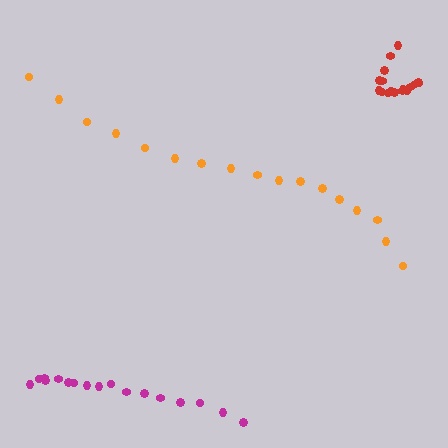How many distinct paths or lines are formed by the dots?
There are 3 distinct paths.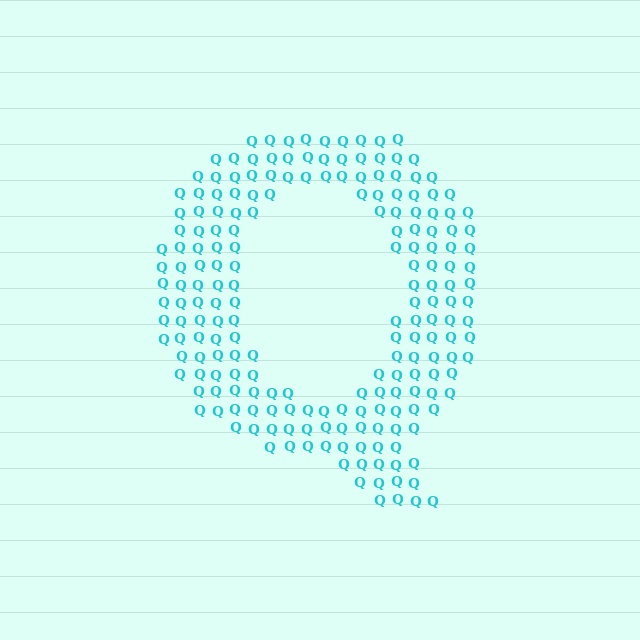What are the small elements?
The small elements are letter Q's.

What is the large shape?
The large shape is the letter Q.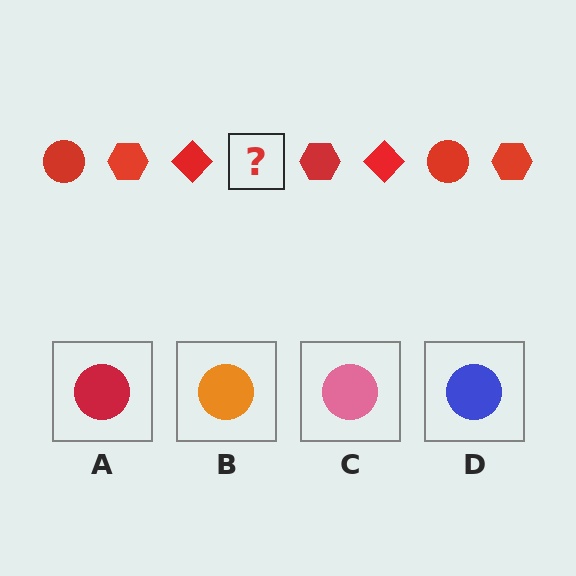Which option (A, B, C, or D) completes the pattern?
A.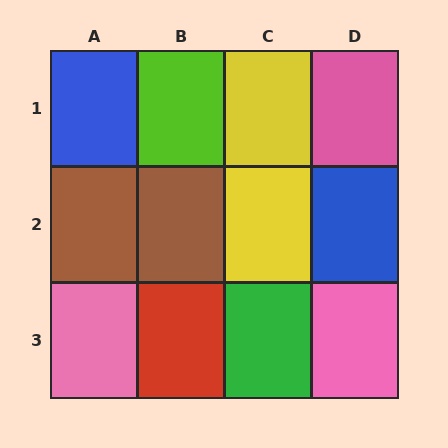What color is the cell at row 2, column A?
Brown.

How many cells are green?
1 cell is green.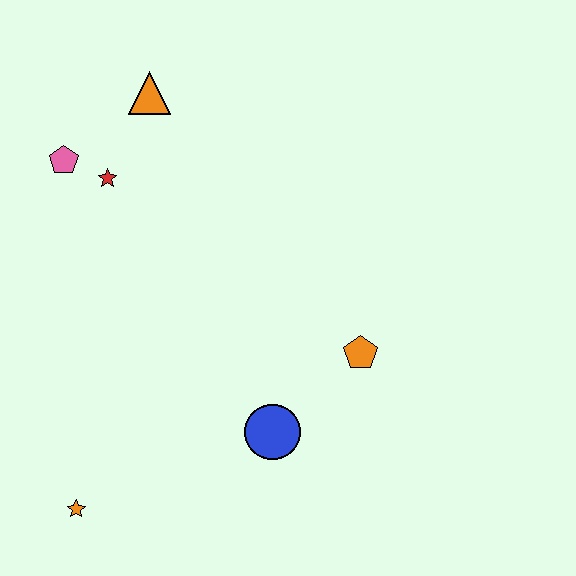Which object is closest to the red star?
The pink pentagon is closest to the red star.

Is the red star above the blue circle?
Yes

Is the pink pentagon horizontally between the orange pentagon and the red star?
No